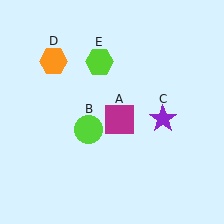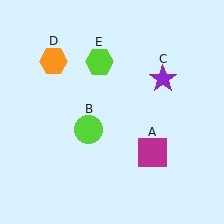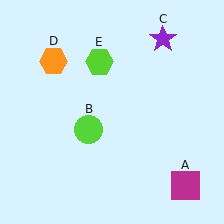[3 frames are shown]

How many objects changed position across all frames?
2 objects changed position: magenta square (object A), purple star (object C).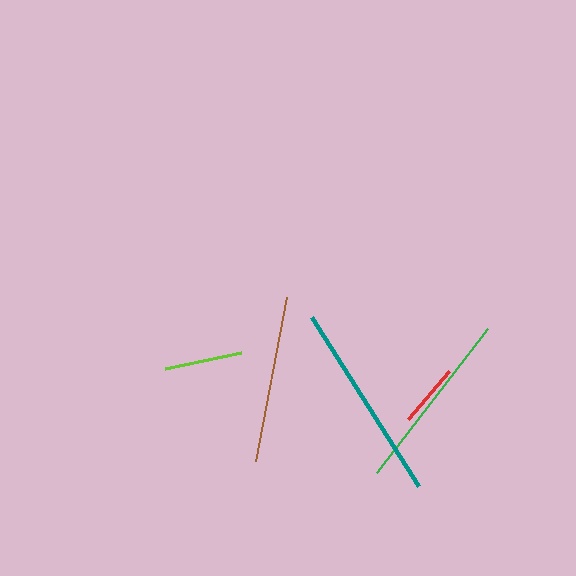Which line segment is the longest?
The teal line is the longest at approximately 200 pixels.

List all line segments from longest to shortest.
From longest to shortest: teal, green, brown, lime, red.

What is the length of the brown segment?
The brown segment is approximately 167 pixels long.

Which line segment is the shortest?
The red line is the shortest at approximately 63 pixels.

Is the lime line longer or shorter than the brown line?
The brown line is longer than the lime line.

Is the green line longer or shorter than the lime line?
The green line is longer than the lime line.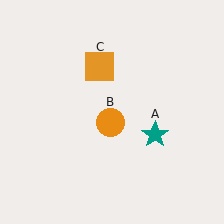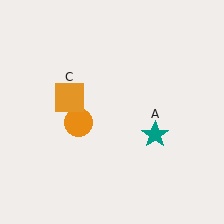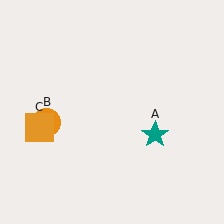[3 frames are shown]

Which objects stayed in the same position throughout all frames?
Teal star (object A) remained stationary.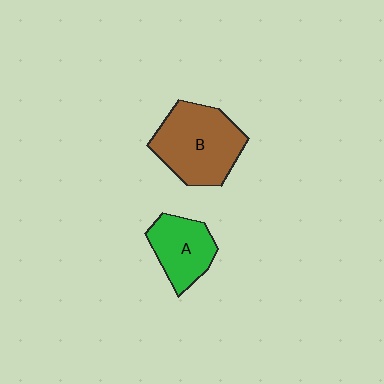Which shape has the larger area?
Shape B (brown).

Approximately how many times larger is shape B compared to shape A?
Approximately 1.6 times.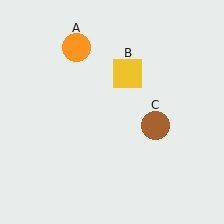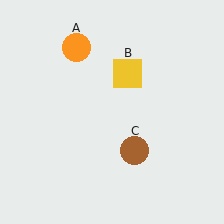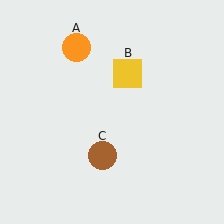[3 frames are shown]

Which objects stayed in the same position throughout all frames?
Orange circle (object A) and yellow square (object B) remained stationary.